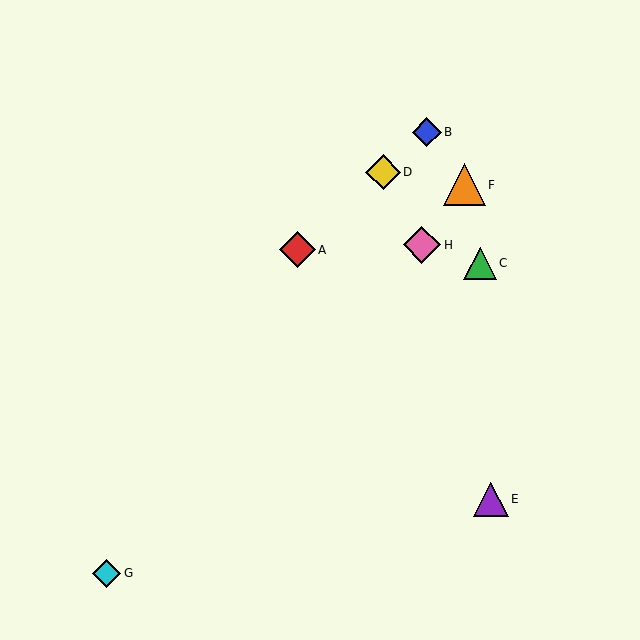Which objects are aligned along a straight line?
Objects A, B, D are aligned along a straight line.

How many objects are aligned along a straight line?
3 objects (A, B, D) are aligned along a straight line.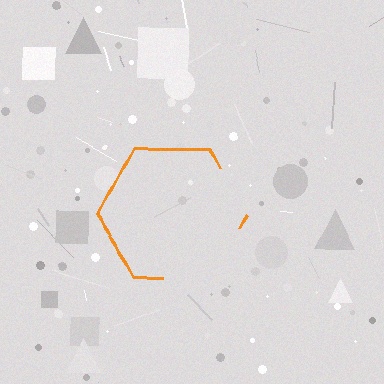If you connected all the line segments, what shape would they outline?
They would outline a hexagon.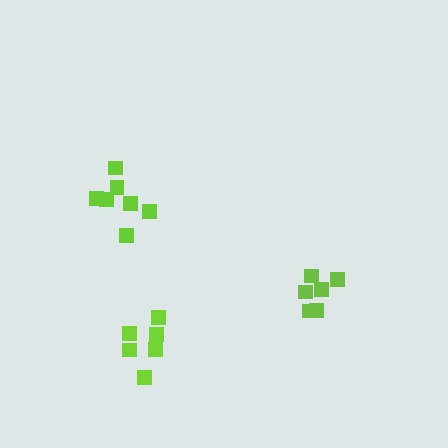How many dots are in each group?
Group 1: 7 dots, Group 2: 6 dots, Group 3: 6 dots (19 total).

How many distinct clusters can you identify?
There are 3 distinct clusters.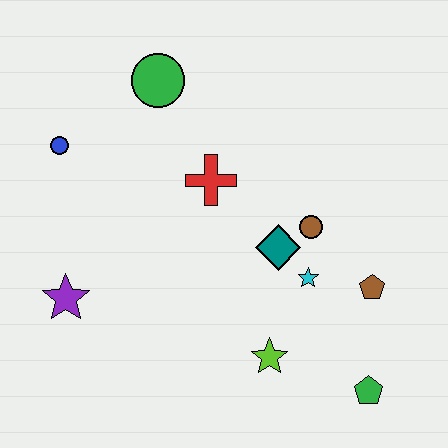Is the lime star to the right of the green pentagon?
No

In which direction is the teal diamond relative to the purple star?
The teal diamond is to the right of the purple star.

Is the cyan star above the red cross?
No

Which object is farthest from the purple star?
The green pentagon is farthest from the purple star.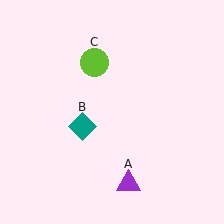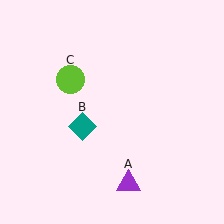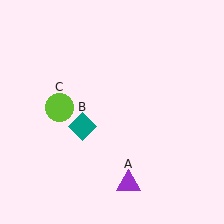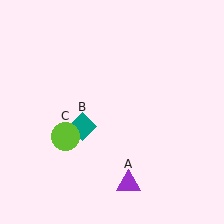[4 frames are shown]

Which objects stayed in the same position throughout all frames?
Purple triangle (object A) and teal diamond (object B) remained stationary.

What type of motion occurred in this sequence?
The lime circle (object C) rotated counterclockwise around the center of the scene.